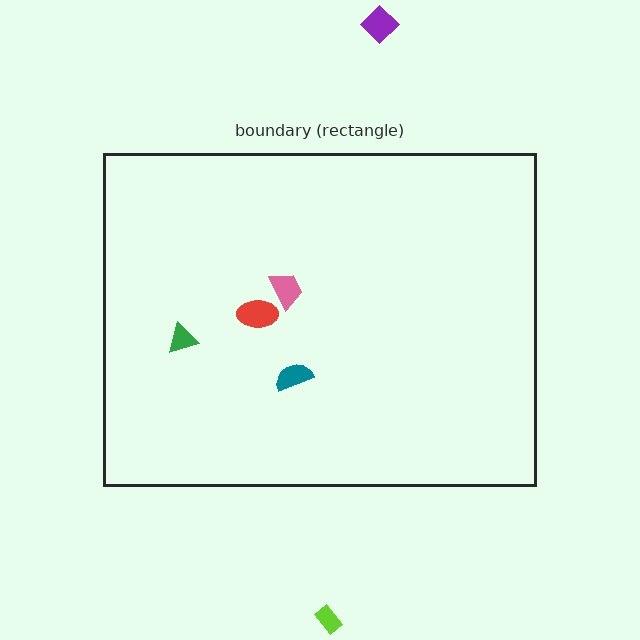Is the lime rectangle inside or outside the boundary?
Outside.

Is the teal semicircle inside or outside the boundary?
Inside.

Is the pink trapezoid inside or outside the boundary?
Inside.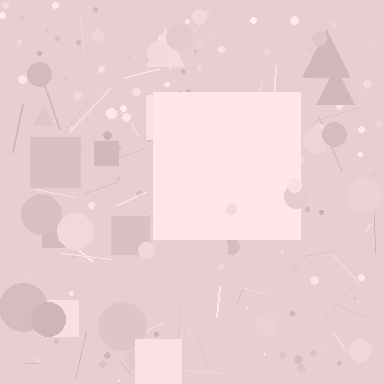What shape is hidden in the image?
A square is hidden in the image.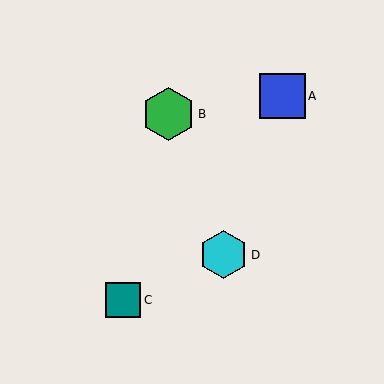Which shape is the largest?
The green hexagon (labeled B) is the largest.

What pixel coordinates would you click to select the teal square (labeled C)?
Click at (123, 300) to select the teal square C.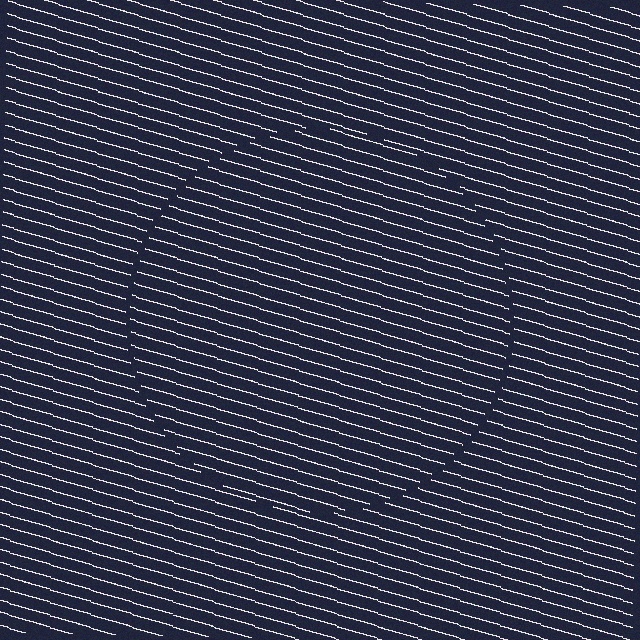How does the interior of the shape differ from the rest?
The interior of the shape contains the same grating, shifted by half a period — the contour is defined by the phase discontinuity where line-ends from the inner and outer gratings abut.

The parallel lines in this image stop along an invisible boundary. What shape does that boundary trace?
An illusory circle. The interior of the shape contains the same grating, shifted by half a period — the contour is defined by the phase discontinuity where line-ends from the inner and outer gratings abut.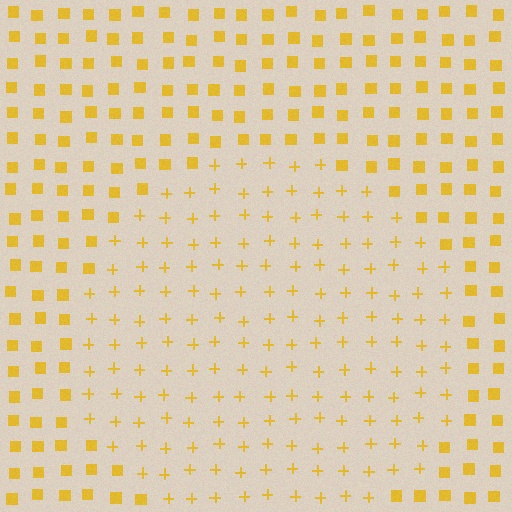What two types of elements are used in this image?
The image uses plus signs inside the circle region and squares outside it.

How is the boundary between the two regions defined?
The boundary is defined by a change in element shape: plus signs inside vs. squares outside. All elements share the same color and spacing.